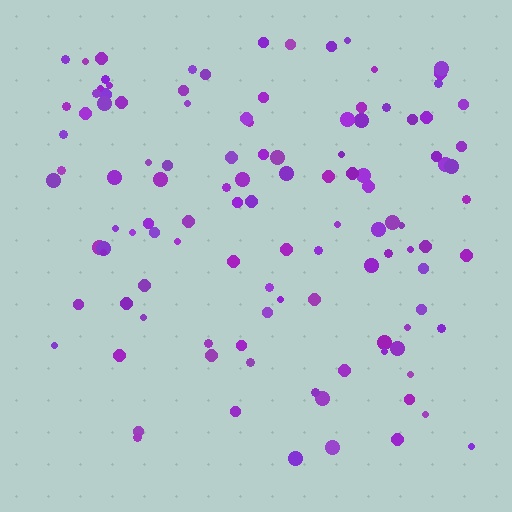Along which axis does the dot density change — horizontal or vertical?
Vertical.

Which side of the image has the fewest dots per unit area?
The bottom.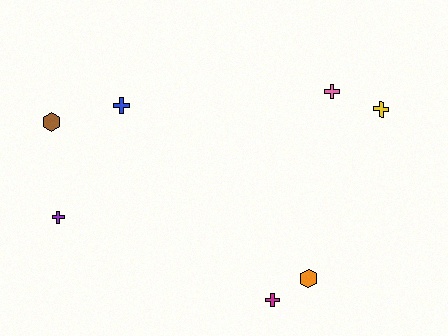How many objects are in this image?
There are 7 objects.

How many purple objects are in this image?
There is 1 purple object.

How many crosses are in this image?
There are 5 crosses.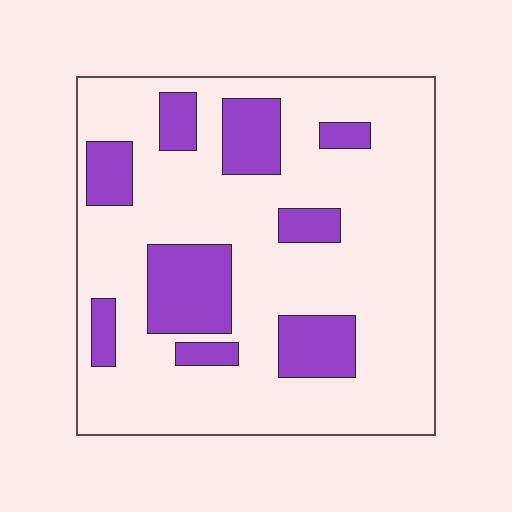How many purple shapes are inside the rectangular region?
9.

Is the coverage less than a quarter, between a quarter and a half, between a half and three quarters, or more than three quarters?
Less than a quarter.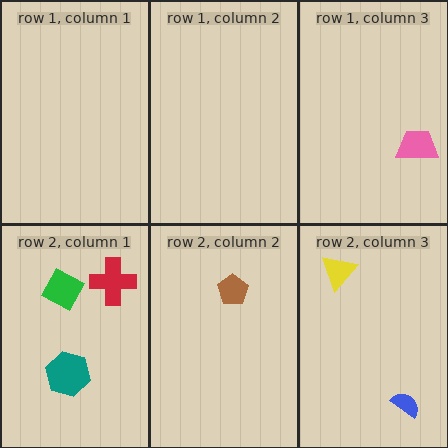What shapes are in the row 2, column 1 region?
The teal hexagon, the red cross, the green diamond.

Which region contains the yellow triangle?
The row 2, column 3 region.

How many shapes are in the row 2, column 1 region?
3.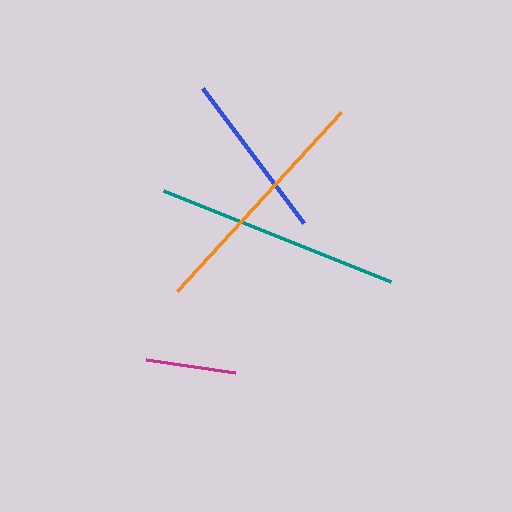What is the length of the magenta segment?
The magenta segment is approximately 90 pixels long.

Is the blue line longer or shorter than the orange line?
The orange line is longer than the blue line.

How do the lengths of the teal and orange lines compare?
The teal and orange lines are approximately the same length.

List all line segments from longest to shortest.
From longest to shortest: teal, orange, blue, magenta.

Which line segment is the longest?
The teal line is the longest at approximately 245 pixels.